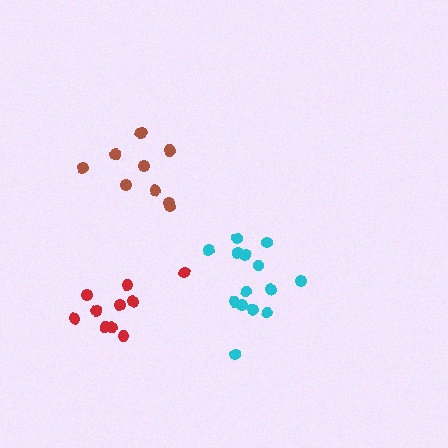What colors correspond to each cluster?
The clusters are colored: brown, cyan, red.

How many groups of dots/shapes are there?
There are 3 groups.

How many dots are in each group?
Group 1: 11 dots, Group 2: 14 dots, Group 3: 10 dots (35 total).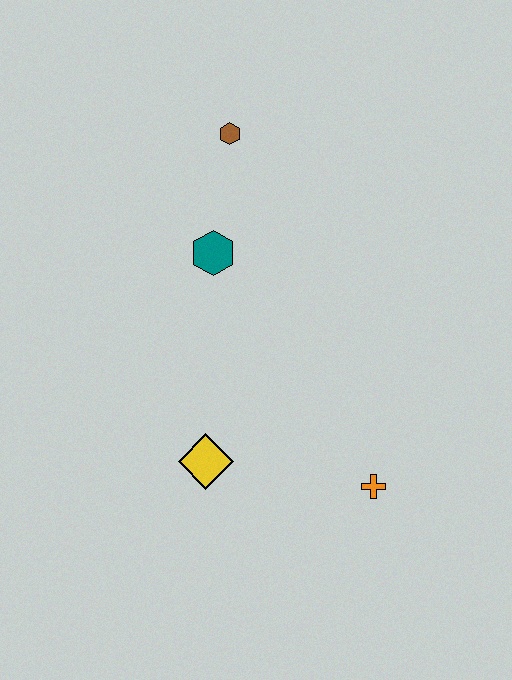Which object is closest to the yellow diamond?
The orange cross is closest to the yellow diamond.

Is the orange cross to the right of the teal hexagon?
Yes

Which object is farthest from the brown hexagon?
The orange cross is farthest from the brown hexagon.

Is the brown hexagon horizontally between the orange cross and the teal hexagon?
Yes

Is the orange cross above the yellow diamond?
No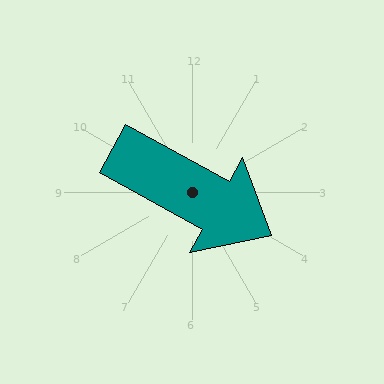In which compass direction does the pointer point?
Southeast.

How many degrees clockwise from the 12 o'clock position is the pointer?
Approximately 119 degrees.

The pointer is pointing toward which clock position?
Roughly 4 o'clock.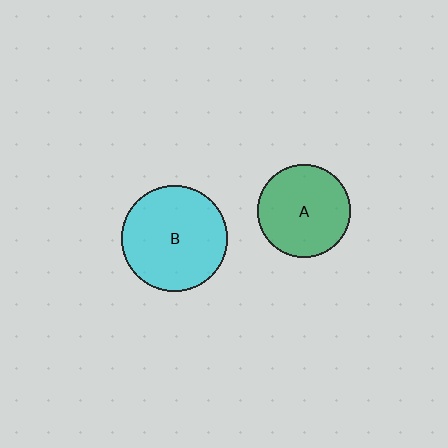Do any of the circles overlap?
No, none of the circles overlap.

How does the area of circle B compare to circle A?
Approximately 1.3 times.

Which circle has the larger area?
Circle B (cyan).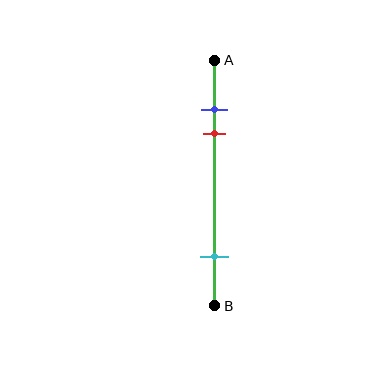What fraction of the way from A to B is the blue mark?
The blue mark is approximately 20% (0.2) of the way from A to B.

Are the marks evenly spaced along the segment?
No, the marks are not evenly spaced.